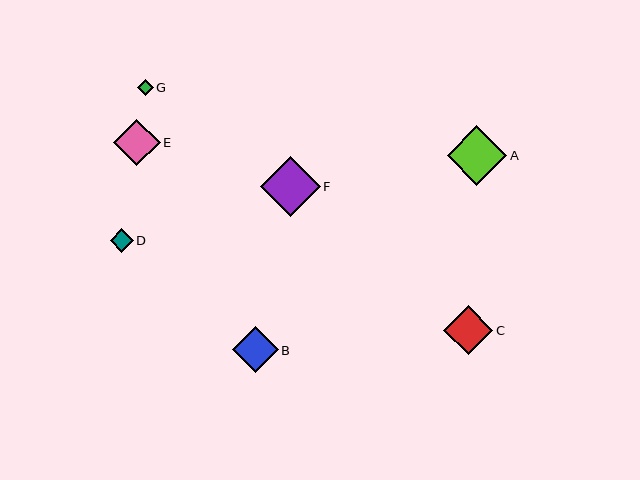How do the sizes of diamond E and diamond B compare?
Diamond E and diamond B are approximately the same size.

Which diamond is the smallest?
Diamond G is the smallest with a size of approximately 16 pixels.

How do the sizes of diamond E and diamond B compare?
Diamond E and diamond B are approximately the same size.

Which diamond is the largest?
Diamond F is the largest with a size of approximately 60 pixels.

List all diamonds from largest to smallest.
From largest to smallest: F, A, C, E, B, D, G.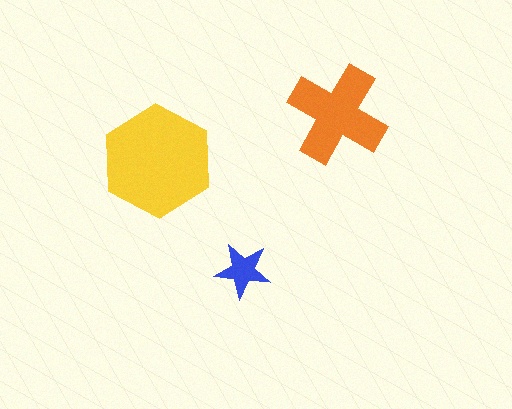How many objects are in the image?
There are 3 objects in the image.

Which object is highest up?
The orange cross is topmost.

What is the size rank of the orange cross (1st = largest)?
2nd.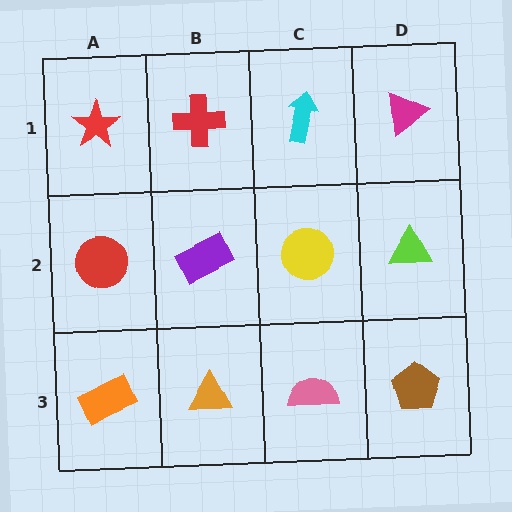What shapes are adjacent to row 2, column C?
A cyan arrow (row 1, column C), a pink semicircle (row 3, column C), a purple rectangle (row 2, column B), a lime triangle (row 2, column D).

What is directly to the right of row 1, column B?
A cyan arrow.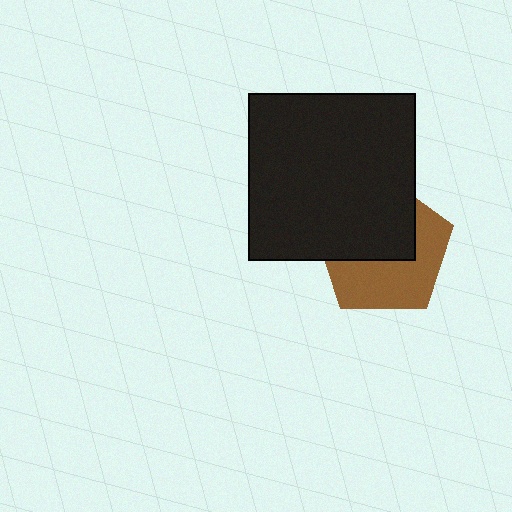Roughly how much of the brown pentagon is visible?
About half of it is visible (roughly 50%).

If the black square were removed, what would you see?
You would see the complete brown pentagon.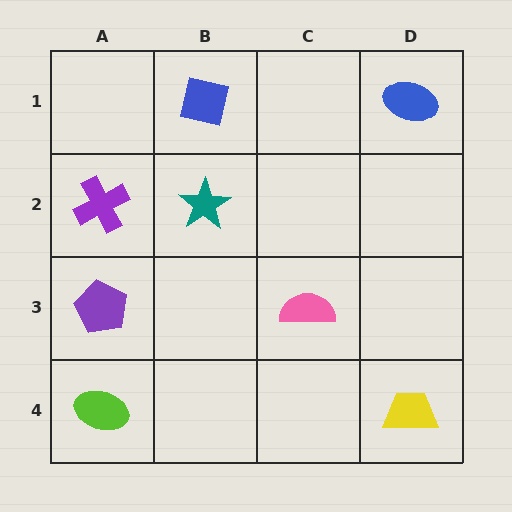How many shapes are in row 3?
2 shapes.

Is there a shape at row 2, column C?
No, that cell is empty.